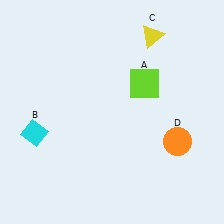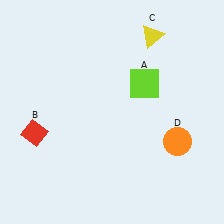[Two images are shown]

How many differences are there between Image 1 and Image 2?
There is 1 difference between the two images.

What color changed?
The diamond (B) changed from cyan in Image 1 to red in Image 2.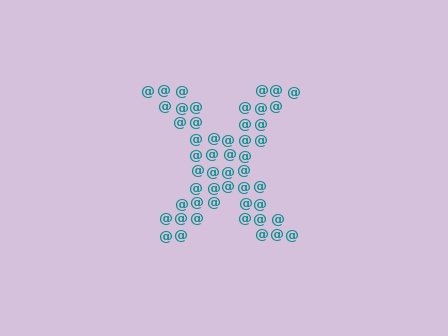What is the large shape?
The large shape is the letter X.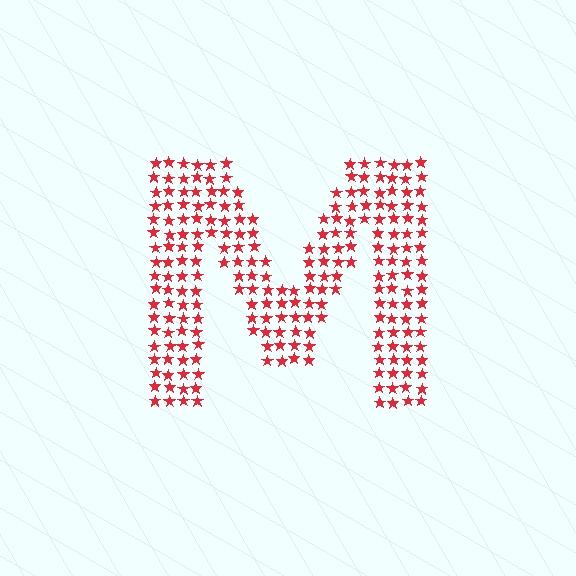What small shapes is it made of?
It is made of small stars.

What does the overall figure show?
The overall figure shows the letter M.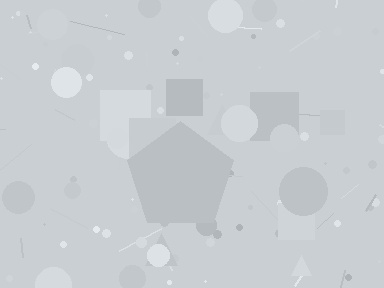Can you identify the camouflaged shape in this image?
The camouflaged shape is a pentagon.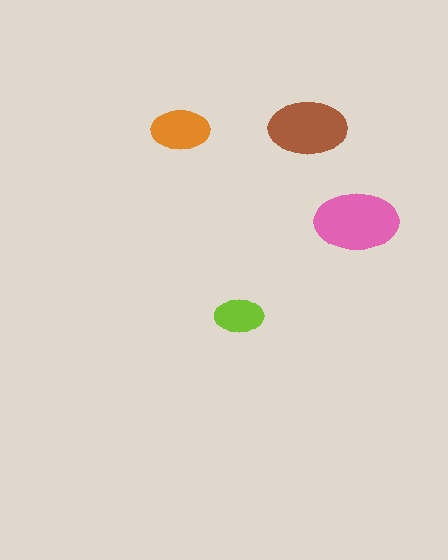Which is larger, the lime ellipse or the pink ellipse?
The pink one.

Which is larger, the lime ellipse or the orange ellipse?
The orange one.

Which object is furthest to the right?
The pink ellipse is rightmost.